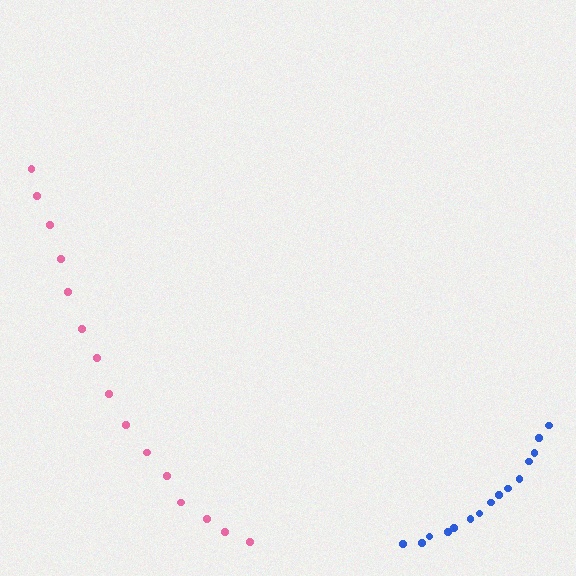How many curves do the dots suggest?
There are 2 distinct paths.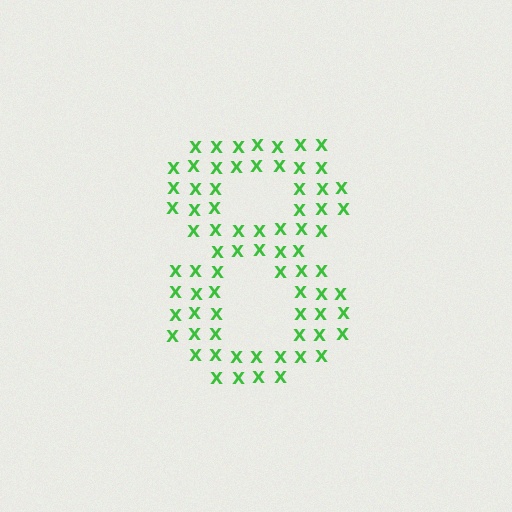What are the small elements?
The small elements are letter X's.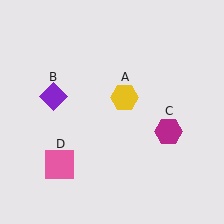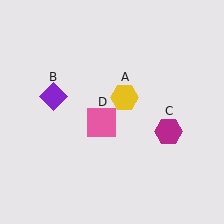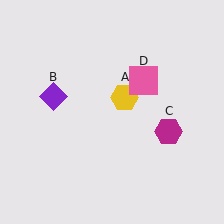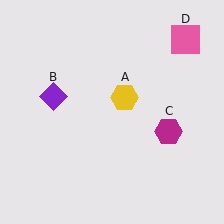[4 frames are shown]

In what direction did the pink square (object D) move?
The pink square (object D) moved up and to the right.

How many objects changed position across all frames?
1 object changed position: pink square (object D).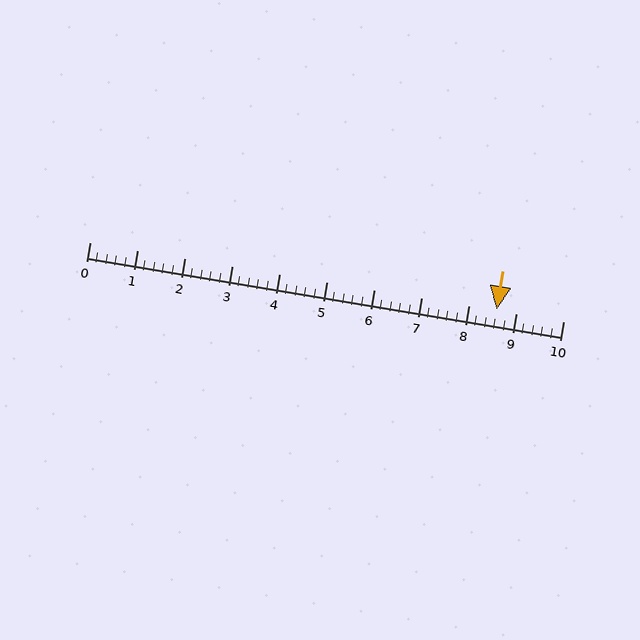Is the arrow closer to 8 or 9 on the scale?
The arrow is closer to 9.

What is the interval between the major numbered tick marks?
The major tick marks are spaced 1 units apart.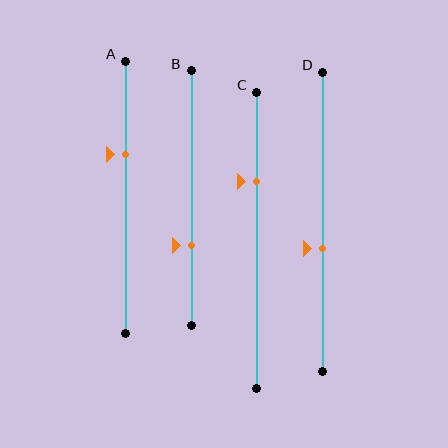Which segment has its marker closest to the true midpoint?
Segment D has its marker closest to the true midpoint.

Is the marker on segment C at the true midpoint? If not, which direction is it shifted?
No, the marker on segment C is shifted upward by about 20% of the segment length.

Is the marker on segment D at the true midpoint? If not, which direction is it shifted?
No, the marker on segment D is shifted downward by about 9% of the segment length.